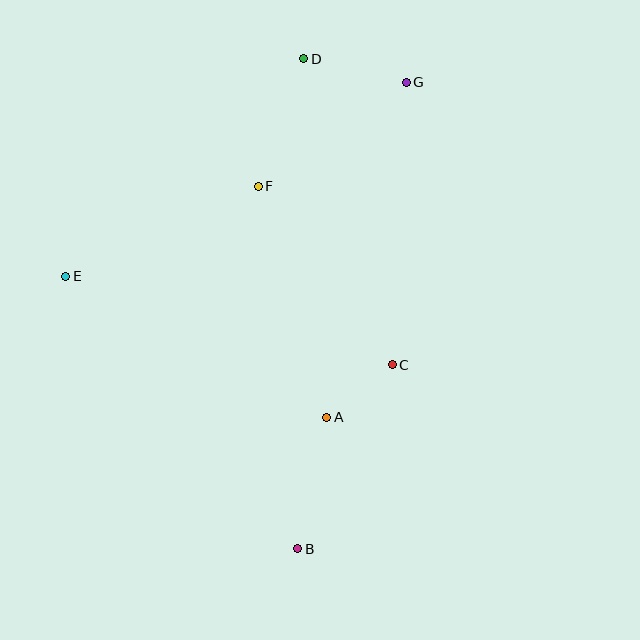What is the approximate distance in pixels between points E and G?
The distance between E and G is approximately 392 pixels.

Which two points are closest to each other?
Points A and C are closest to each other.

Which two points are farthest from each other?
Points B and D are farthest from each other.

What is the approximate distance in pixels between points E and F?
The distance between E and F is approximately 213 pixels.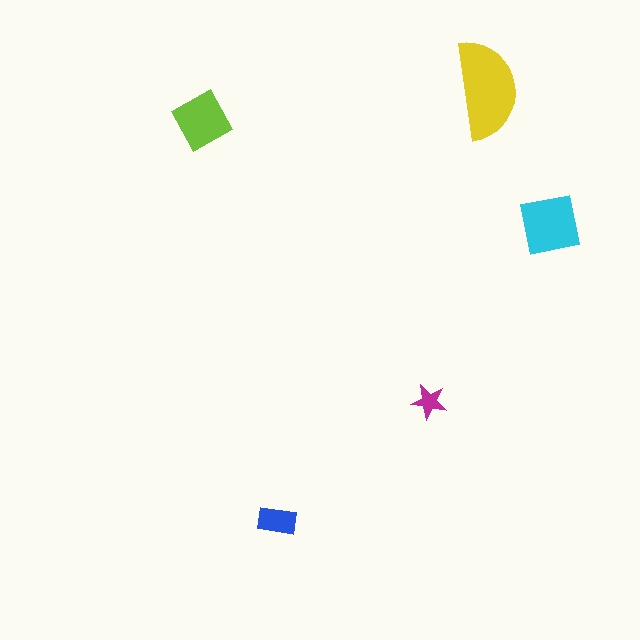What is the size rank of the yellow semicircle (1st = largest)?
1st.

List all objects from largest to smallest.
The yellow semicircle, the cyan square, the lime square, the blue rectangle, the magenta star.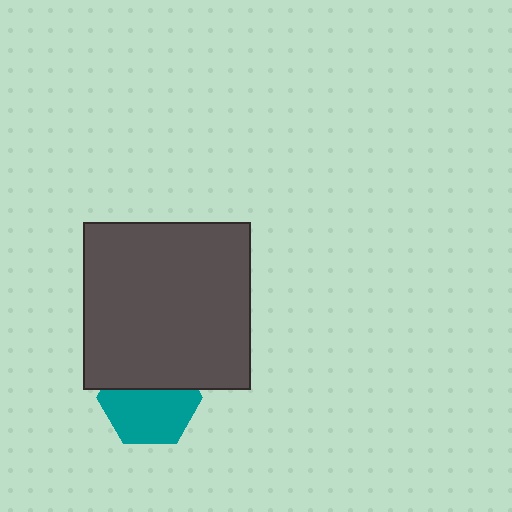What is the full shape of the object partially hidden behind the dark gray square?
The partially hidden object is a teal hexagon.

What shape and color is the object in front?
The object in front is a dark gray square.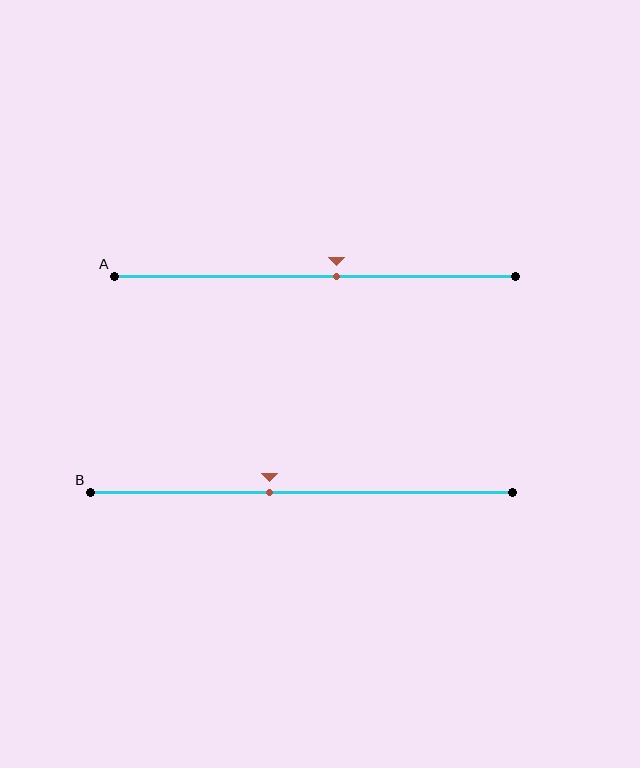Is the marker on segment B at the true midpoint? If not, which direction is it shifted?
No, the marker on segment B is shifted to the left by about 8% of the segment length.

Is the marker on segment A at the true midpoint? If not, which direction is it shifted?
No, the marker on segment A is shifted to the right by about 5% of the segment length.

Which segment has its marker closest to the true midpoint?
Segment A has its marker closest to the true midpoint.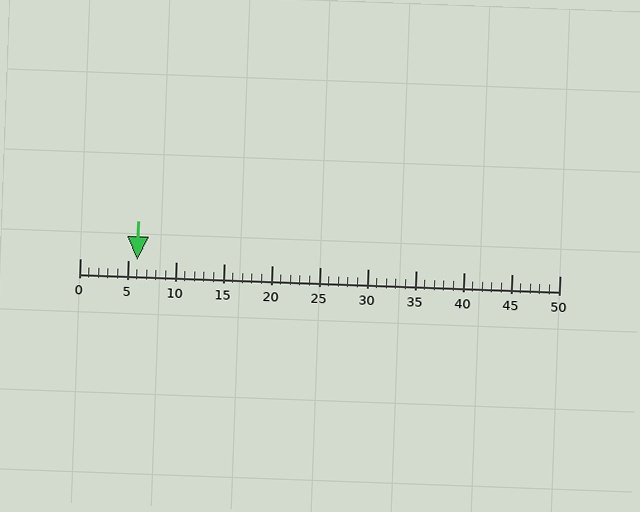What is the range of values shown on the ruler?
The ruler shows values from 0 to 50.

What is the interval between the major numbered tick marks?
The major tick marks are spaced 5 units apart.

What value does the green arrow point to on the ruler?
The green arrow points to approximately 6.